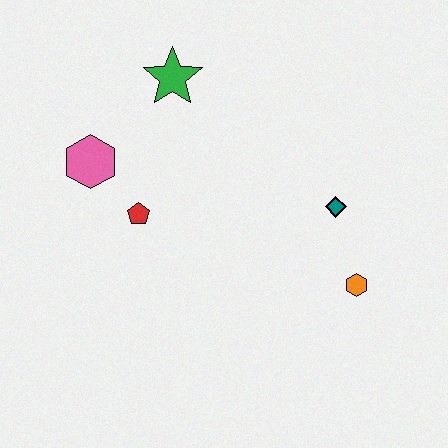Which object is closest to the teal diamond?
The orange hexagon is closest to the teal diamond.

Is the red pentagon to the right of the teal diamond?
No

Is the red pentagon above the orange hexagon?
Yes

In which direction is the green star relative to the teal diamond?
The green star is to the left of the teal diamond.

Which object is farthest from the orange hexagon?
The pink hexagon is farthest from the orange hexagon.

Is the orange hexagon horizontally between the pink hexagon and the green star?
No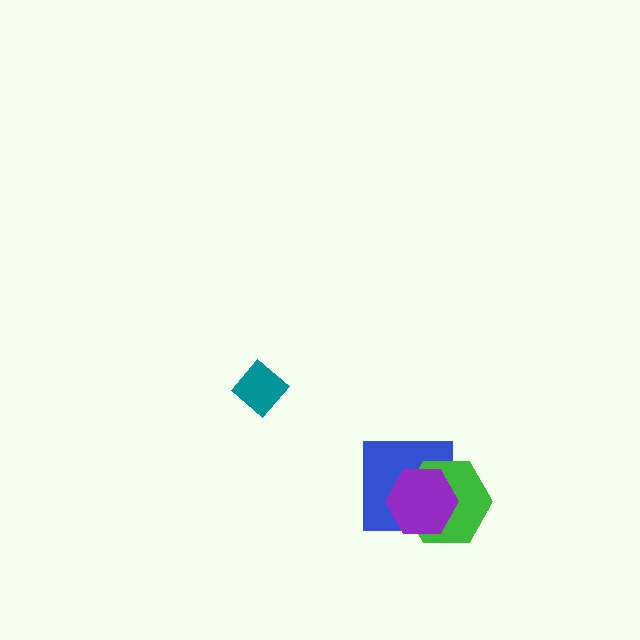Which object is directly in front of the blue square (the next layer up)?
The green hexagon is directly in front of the blue square.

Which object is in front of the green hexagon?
The purple hexagon is in front of the green hexagon.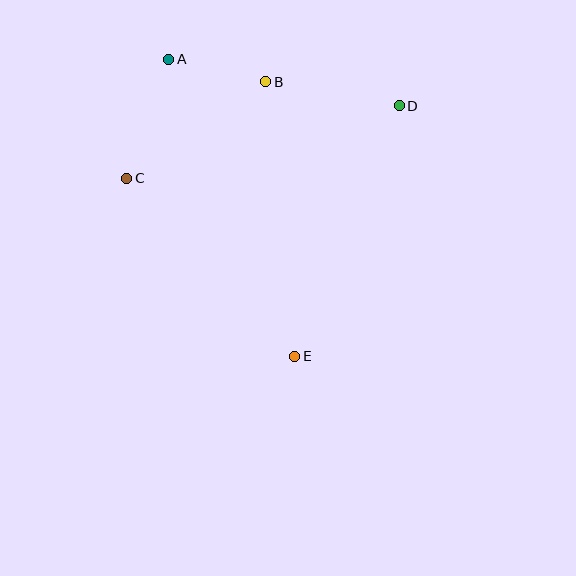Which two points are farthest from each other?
Points A and E are farthest from each other.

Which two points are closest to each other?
Points A and B are closest to each other.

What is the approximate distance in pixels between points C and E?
The distance between C and E is approximately 245 pixels.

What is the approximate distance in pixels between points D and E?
The distance between D and E is approximately 272 pixels.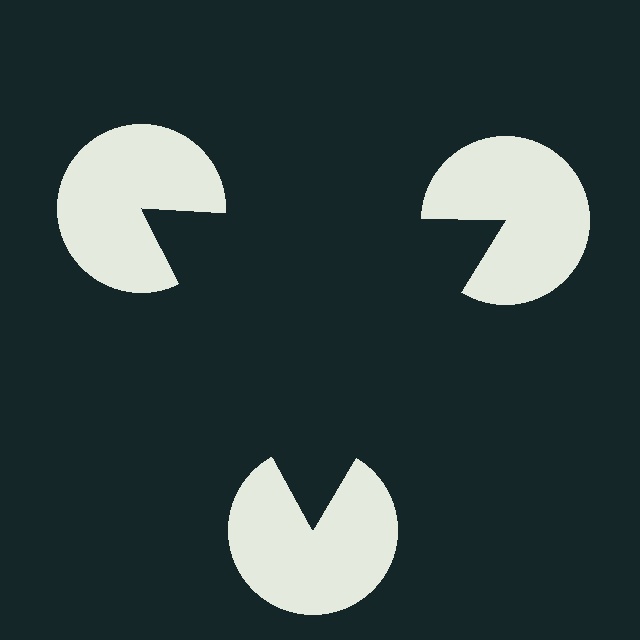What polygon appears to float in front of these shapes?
An illusory triangle — its edges are inferred from the aligned wedge cuts in the pac-man discs, not physically drawn.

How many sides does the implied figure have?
3 sides.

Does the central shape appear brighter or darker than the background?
It typically appears slightly darker than the background, even though no actual brightness change is drawn.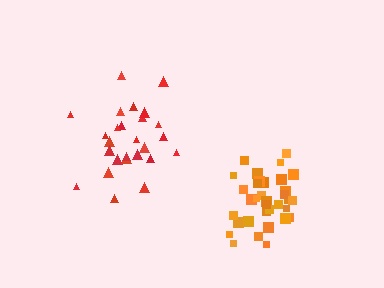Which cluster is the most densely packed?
Orange.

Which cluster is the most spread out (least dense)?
Red.